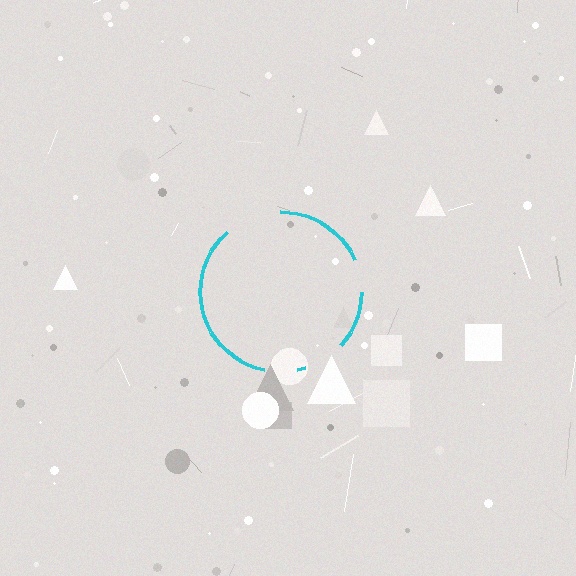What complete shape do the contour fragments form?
The contour fragments form a circle.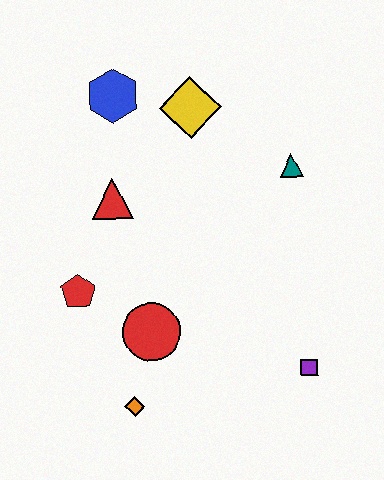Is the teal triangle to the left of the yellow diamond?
No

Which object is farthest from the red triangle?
The purple square is farthest from the red triangle.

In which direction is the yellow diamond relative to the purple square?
The yellow diamond is above the purple square.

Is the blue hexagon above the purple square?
Yes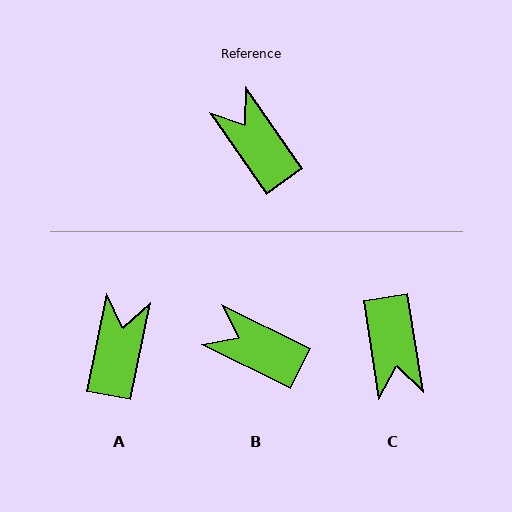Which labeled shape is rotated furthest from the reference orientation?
C, about 154 degrees away.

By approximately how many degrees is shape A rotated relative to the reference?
Approximately 46 degrees clockwise.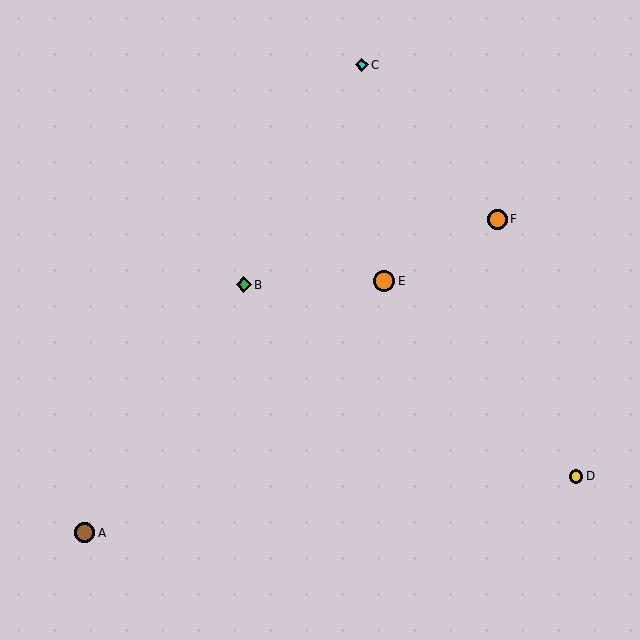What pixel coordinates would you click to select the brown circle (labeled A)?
Click at (85, 533) to select the brown circle A.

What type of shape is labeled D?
Shape D is a yellow circle.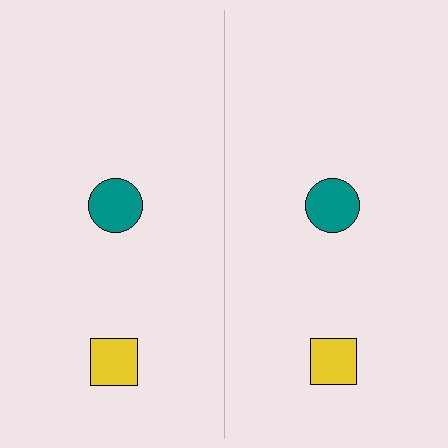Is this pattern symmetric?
Yes, this pattern has bilateral (reflection) symmetry.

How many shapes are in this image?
There are 4 shapes in this image.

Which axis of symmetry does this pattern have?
The pattern has a vertical axis of symmetry running through the center of the image.